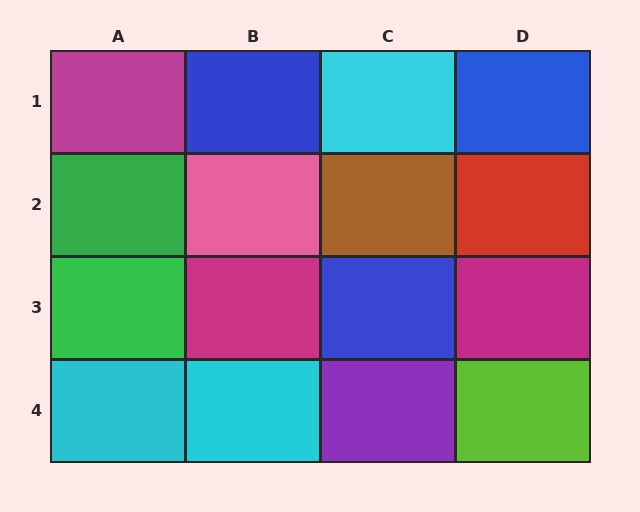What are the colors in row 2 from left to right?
Green, pink, brown, red.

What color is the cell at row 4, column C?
Purple.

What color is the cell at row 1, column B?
Blue.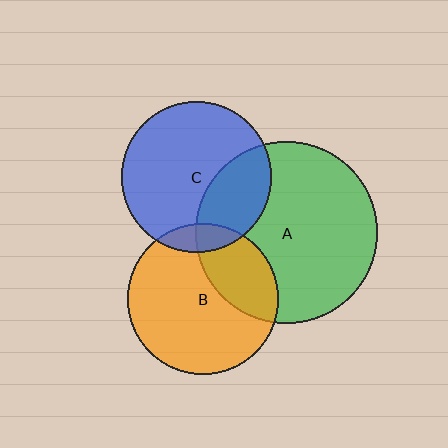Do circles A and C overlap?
Yes.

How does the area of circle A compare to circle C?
Approximately 1.5 times.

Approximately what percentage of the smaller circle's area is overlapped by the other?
Approximately 30%.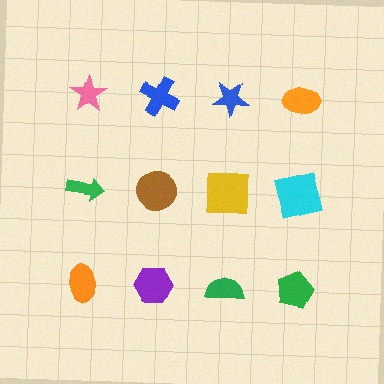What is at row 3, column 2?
A purple hexagon.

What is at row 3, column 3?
A green semicircle.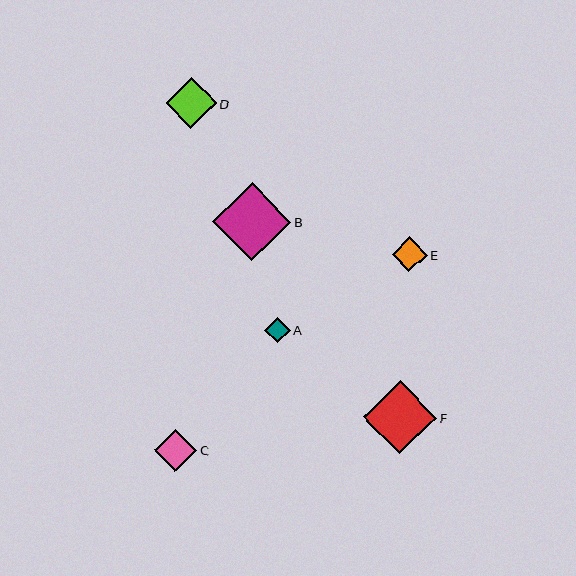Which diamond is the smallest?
Diamond A is the smallest with a size of approximately 25 pixels.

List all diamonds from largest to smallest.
From largest to smallest: B, F, D, C, E, A.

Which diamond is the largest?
Diamond B is the largest with a size of approximately 78 pixels.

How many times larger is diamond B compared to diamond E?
Diamond B is approximately 2.3 times the size of diamond E.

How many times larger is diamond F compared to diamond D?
Diamond F is approximately 1.4 times the size of diamond D.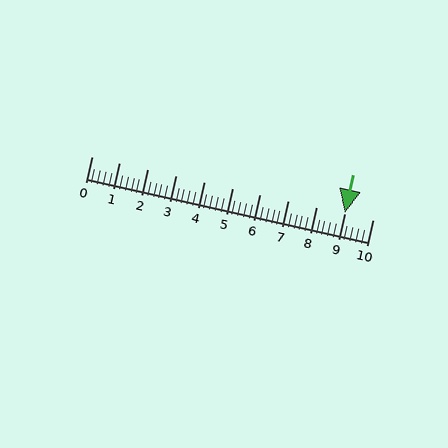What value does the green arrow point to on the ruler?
The green arrow points to approximately 9.0.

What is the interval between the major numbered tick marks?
The major tick marks are spaced 1 units apart.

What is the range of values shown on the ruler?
The ruler shows values from 0 to 10.